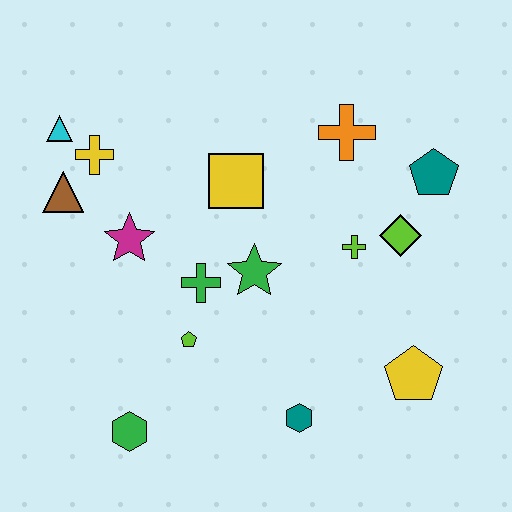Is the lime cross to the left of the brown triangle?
No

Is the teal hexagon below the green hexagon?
No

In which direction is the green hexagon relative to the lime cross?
The green hexagon is to the left of the lime cross.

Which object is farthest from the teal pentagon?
The green hexagon is farthest from the teal pentagon.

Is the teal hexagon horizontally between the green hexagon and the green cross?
No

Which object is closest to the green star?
The green cross is closest to the green star.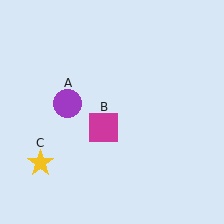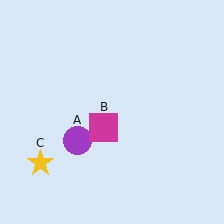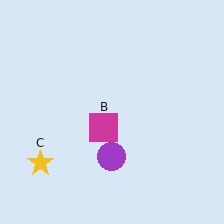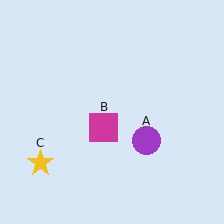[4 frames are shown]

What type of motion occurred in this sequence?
The purple circle (object A) rotated counterclockwise around the center of the scene.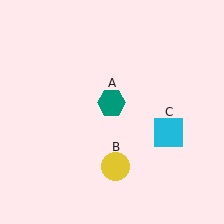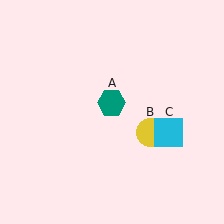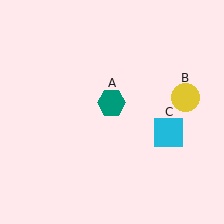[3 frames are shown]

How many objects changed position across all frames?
1 object changed position: yellow circle (object B).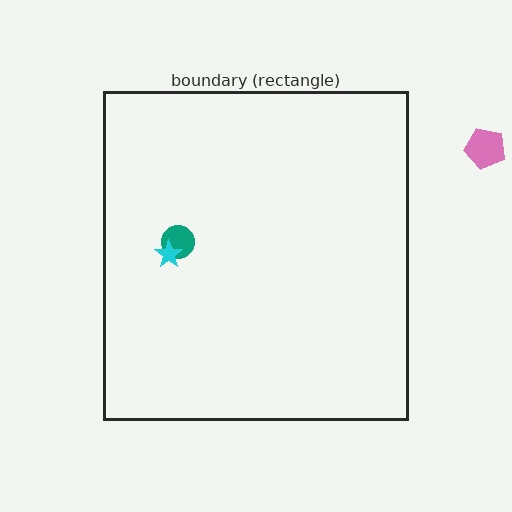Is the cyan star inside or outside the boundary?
Inside.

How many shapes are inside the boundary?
2 inside, 1 outside.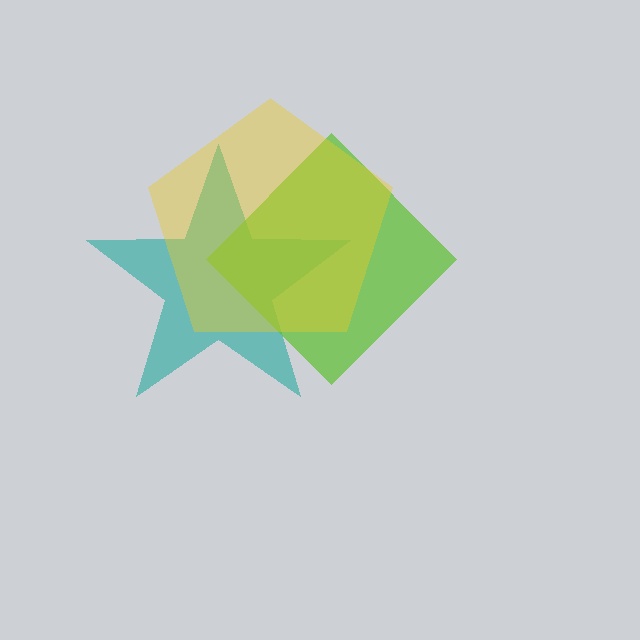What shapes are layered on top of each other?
The layered shapes are: a teal star, a lime diamond, a yellow pentagon.